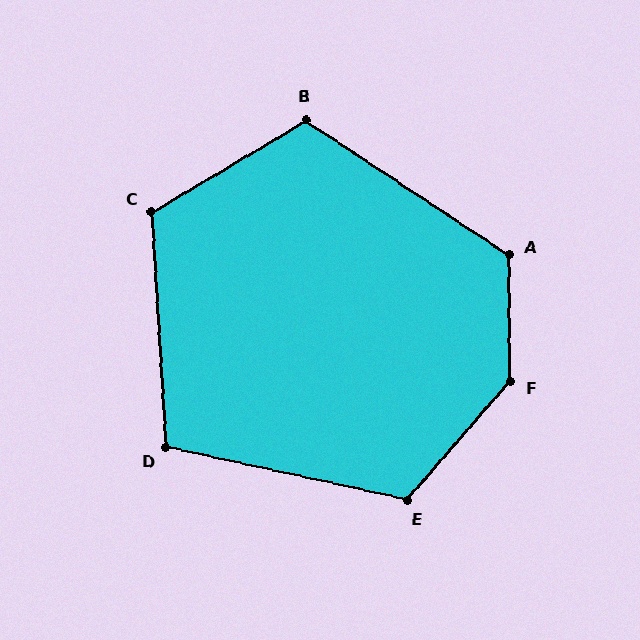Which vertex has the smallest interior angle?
D, at approximately 106 degrees.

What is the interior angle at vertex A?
Approximately 124 degrees (obtuse).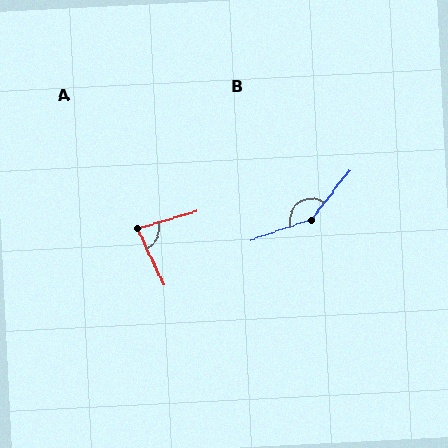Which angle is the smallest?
A, at approximately 81 degrees.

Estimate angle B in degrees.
Approximately 146 degrees.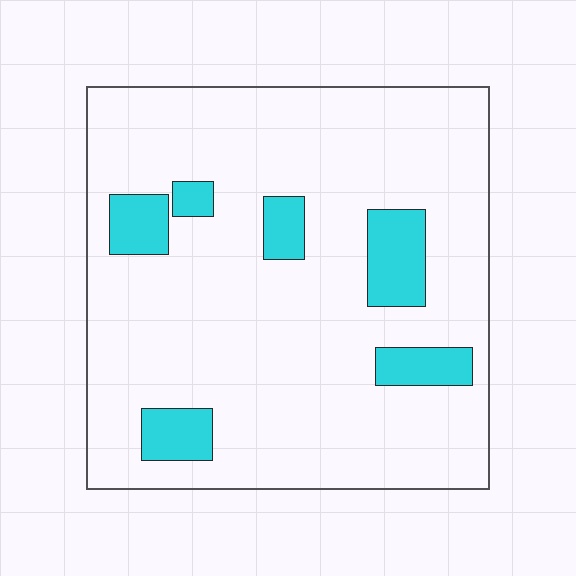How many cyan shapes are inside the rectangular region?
6.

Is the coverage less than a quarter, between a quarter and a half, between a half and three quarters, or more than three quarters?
Less than a quarter.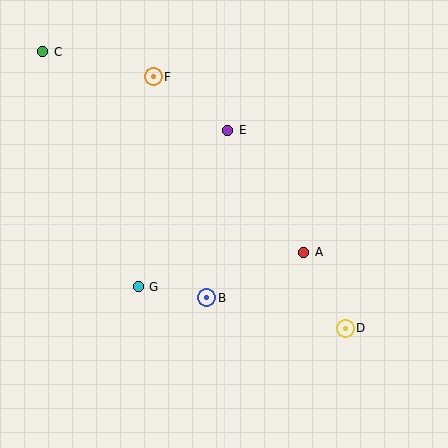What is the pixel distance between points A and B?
The distance between A and B is 107 pixels.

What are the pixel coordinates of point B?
Point B is at (207, 298).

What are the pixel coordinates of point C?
Point C is at (43, 52).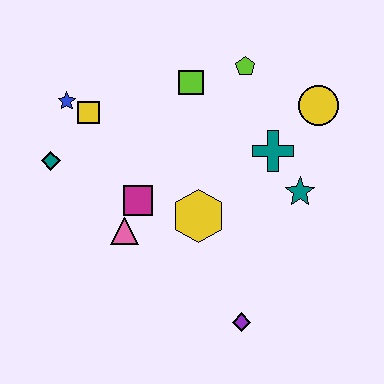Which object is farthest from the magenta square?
The yellow circle is farthest from the magenta square.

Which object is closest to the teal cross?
The teal star is closest to the teal cross.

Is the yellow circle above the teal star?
Yes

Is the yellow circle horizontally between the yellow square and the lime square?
No